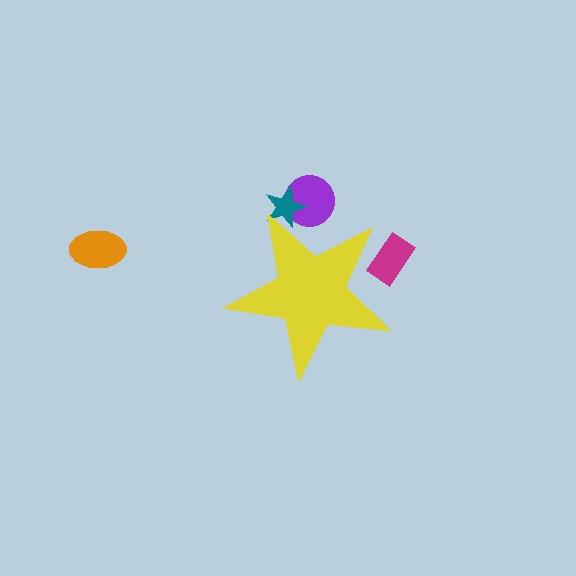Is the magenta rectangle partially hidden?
Yes, the magenta rectangle is partially hidden behind the yellow star.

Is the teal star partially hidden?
Yes, the teal star is partially hidden behind the yellow star.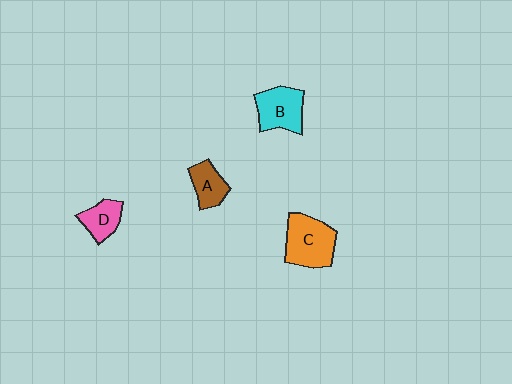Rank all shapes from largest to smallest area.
From largest to smallest: C (orange), B (cyan), A (brown), D (pink).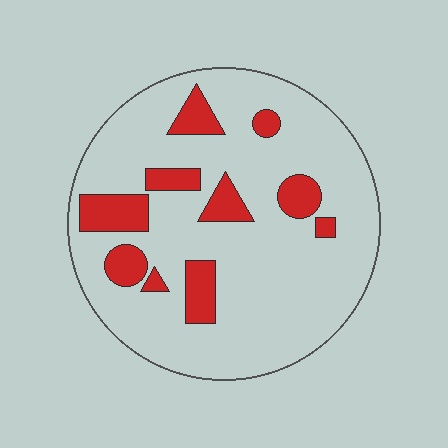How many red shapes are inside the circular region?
10.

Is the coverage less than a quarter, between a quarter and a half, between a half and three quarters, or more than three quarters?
Less than a quarter.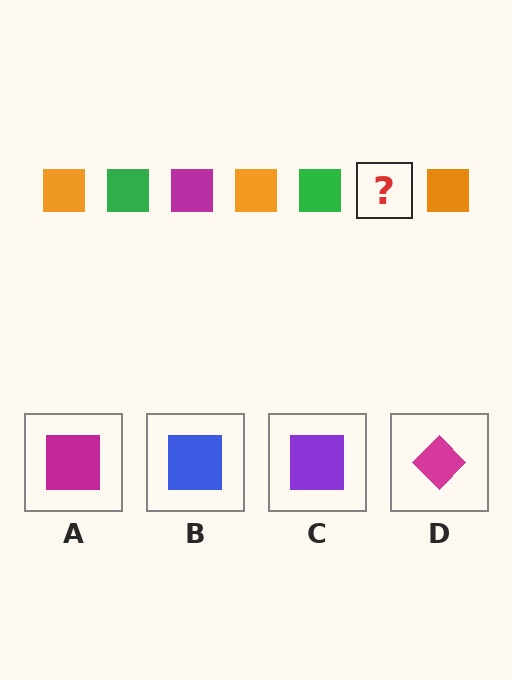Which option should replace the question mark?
Option A.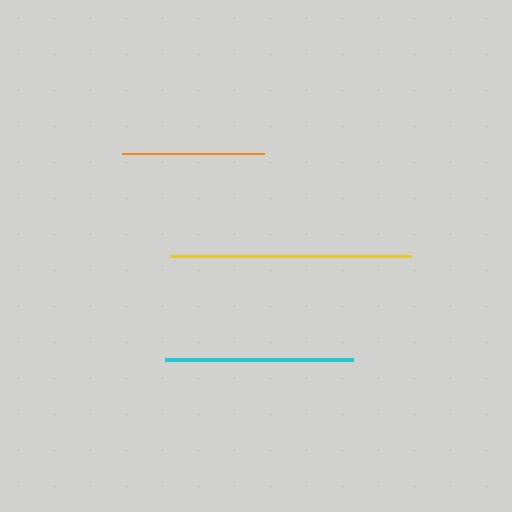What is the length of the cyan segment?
The cyan segment is approximately 189 pixels long.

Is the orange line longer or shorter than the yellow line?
The yellow line is longer than the orange line.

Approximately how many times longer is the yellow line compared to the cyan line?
The yellow line is approximately 1.3 times the length of the cyan line.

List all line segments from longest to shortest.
From longest to shortest: yellow, cyan, orange.